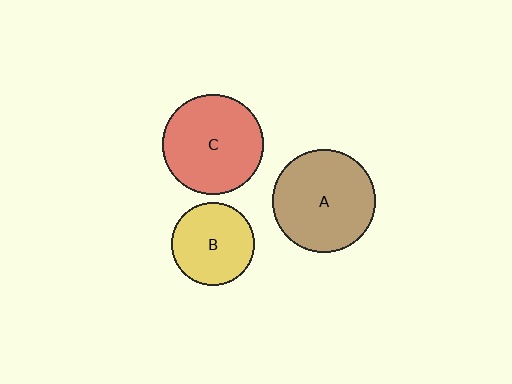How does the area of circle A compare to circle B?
Approximately 1.6 times.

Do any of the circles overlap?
No, none of the circles overlap.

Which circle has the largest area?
Circle A (brown).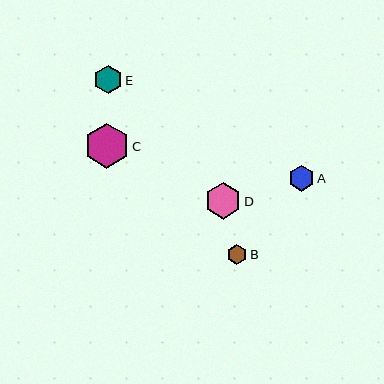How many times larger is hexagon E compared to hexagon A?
Hexagon E is approximately 1.1 times the size of hexagon A.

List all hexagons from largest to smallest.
From largest to smallest: C, D, E, A, B.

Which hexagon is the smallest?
Hexagon B is the smallest with a size of approximately 20 pixels.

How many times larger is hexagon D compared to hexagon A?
Hexagon D is approximately 1.4 times the size of hexagon A.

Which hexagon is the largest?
Hexagon C is the largest with a size of approximately 44 pixels.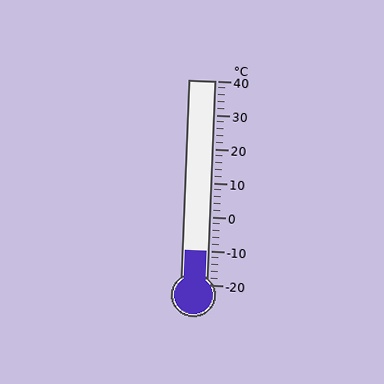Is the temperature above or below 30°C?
The temperature is below 30°C.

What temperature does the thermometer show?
The thermometer shows approximately -10°C.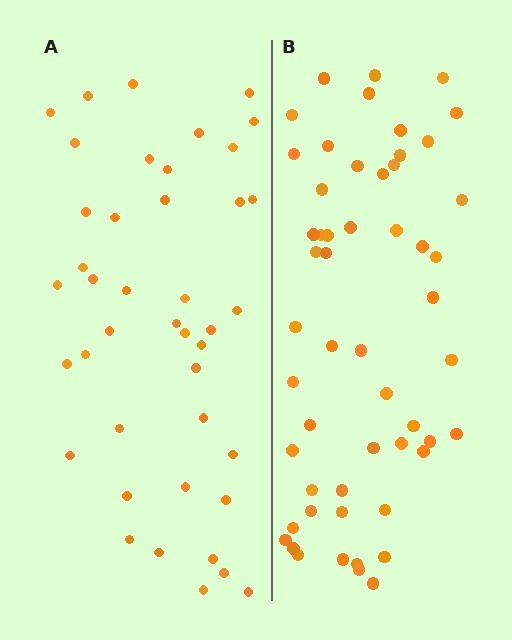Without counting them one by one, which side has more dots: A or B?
Region B (the right region) has more dots.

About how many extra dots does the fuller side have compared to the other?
Region B has roughly 12 or so more dots than region A.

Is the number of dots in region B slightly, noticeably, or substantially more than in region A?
Region B has noticeably more, but not dramatically so. The ratio is roughly 1.3 to 1.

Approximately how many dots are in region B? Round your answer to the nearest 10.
About 50 dots. (The exact count is 54, which rounds to 50.)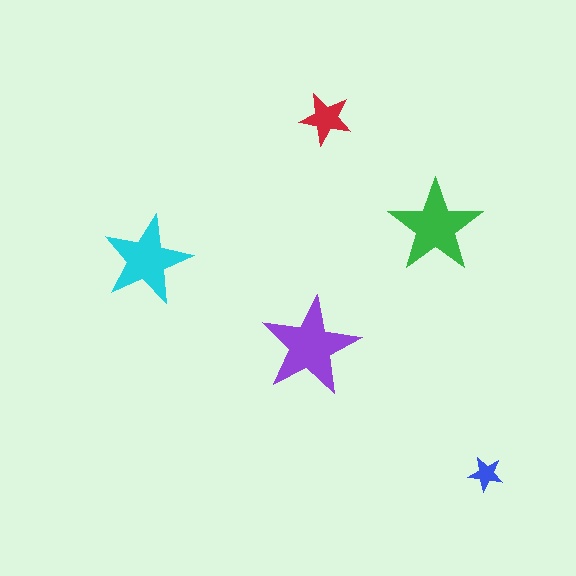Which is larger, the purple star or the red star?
The purple one.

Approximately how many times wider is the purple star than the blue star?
About 3 times wider.